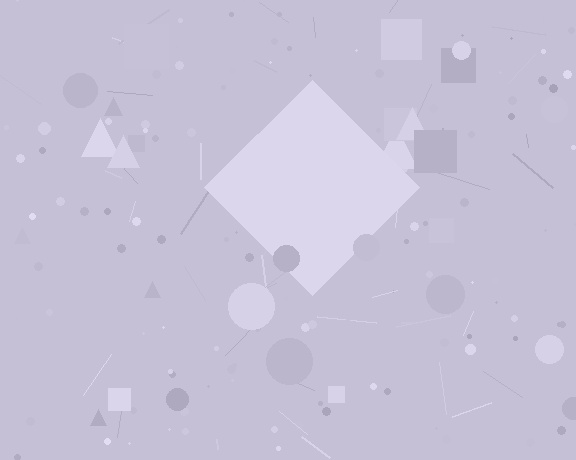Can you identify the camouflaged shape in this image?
The camouflaged shape is a diamond.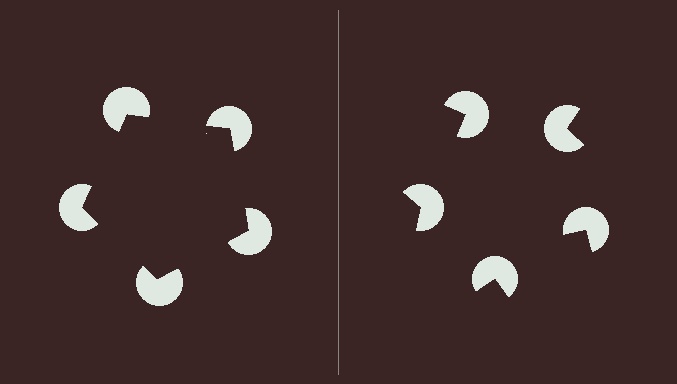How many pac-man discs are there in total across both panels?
10 — 5 on each side.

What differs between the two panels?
The pac-man discs are positioned identically on both sides; only the wedge orientations differ. On the left they align to a pentagon; on the right they are misaligned.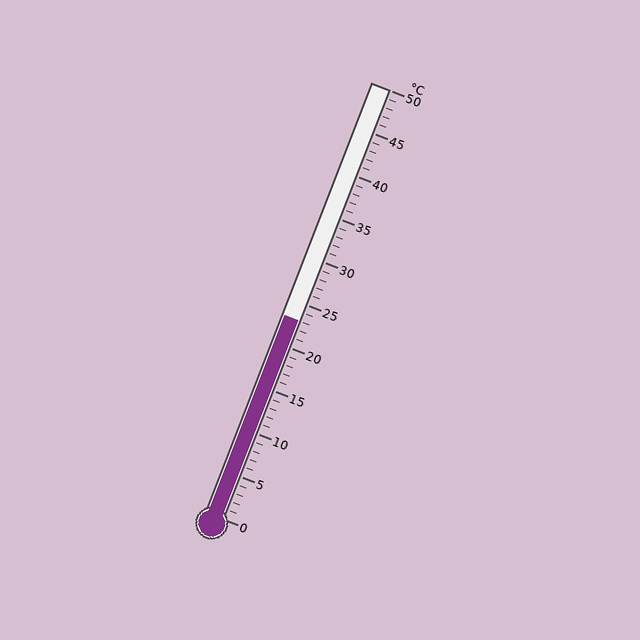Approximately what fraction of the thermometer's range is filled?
The thermometer is filled to approximately 45% of its range.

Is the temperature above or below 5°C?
The temperature is above 5°C.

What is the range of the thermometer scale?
The thermometer scale ranges from 0°C to 50°C.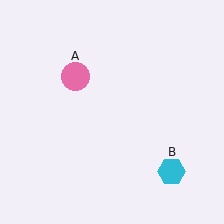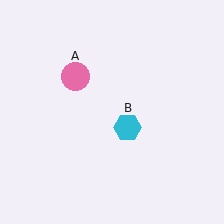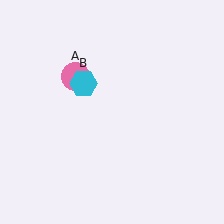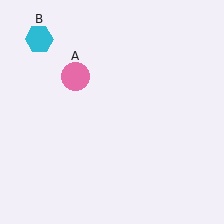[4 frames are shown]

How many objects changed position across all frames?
1 object changed position: cyan hexagon (object B).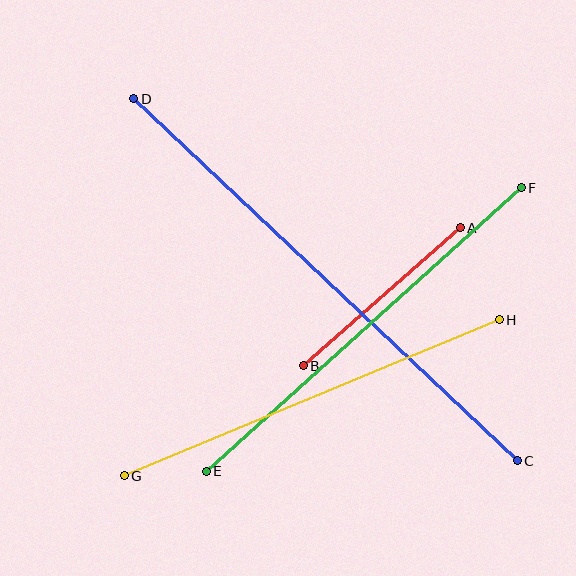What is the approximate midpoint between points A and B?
The midpoint is at approximately (382, 297) pixels.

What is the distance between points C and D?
The distance is approximately 527 pixels.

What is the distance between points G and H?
The distance is approximately 406 pixels.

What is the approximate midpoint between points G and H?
The midpoint is at approximately (312, 398) pixels.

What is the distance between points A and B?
The distance is approximately 209 pixels.